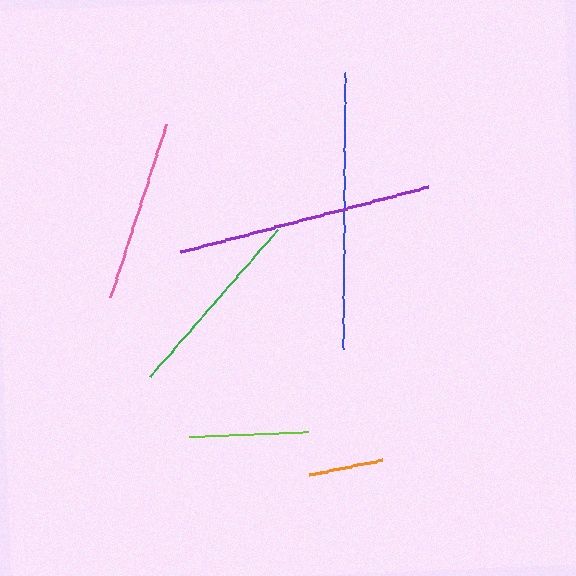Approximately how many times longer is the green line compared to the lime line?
The green line is approximately 1.6 times the length of the lime line.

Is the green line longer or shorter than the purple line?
The purple line is longer than the green line.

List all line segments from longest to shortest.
From longest to shortest: blue, purple, green, pink, lime, orange.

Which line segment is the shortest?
The orange line is the shortest at approximately 75 pixels.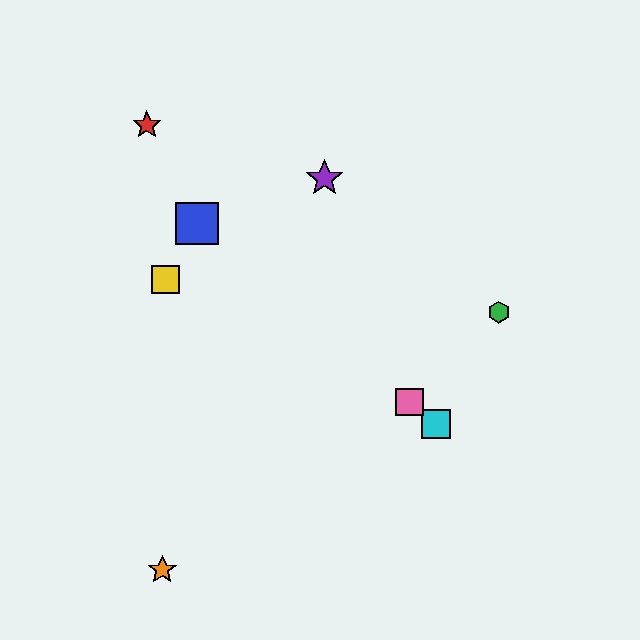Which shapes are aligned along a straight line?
The blue square, the cyan square, the pink square are aligned along a straight line.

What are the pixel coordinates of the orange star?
The orange star is at (162, 570).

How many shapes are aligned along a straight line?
3 shapes (the blue square, the cyan square, the pink square) are aligned along a straight line.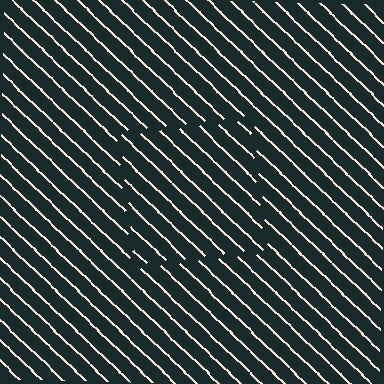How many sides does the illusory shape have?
4 sides — the line-ends trace a square.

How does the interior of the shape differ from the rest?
The interior of the shape contains the same grating, shifted by half a period — the contour is defined by the phase discontinuity where line-ends from the inner and outer gratings abut.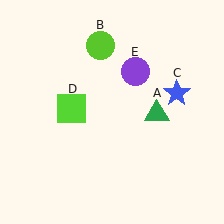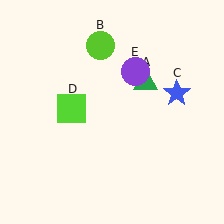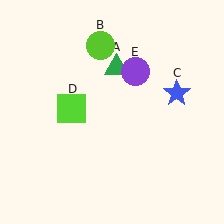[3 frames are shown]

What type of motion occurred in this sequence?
The green triangle (object A) rotated counterclockwise around the center of the scene.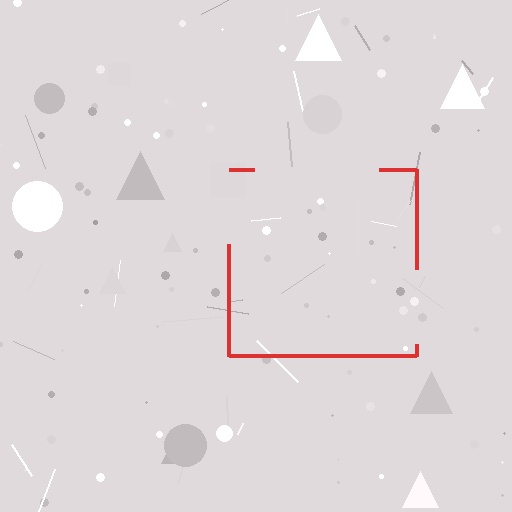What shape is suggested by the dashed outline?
The dashed outline suggests a square.